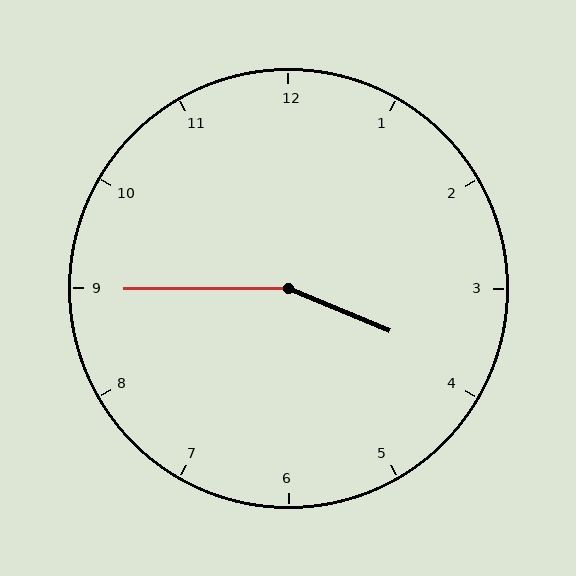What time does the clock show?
3:45.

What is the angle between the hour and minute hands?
Approximately 158 degrees.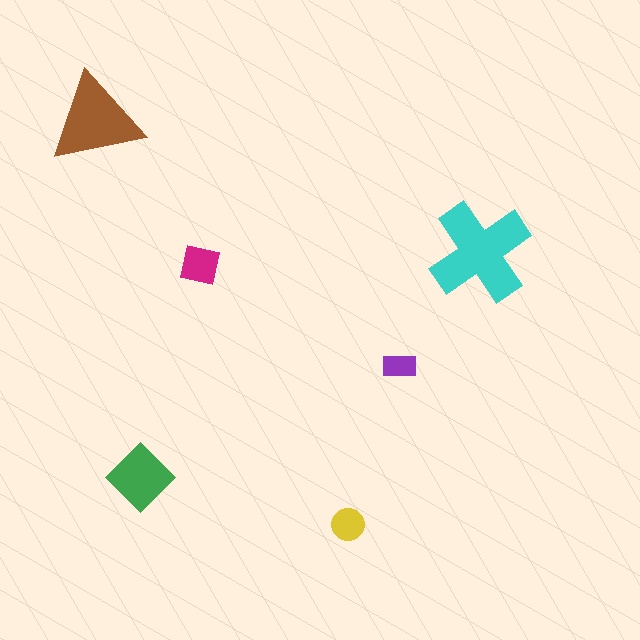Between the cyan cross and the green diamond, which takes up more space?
The cyan cross.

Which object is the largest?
The cyan cross.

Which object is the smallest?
The purple rectangle.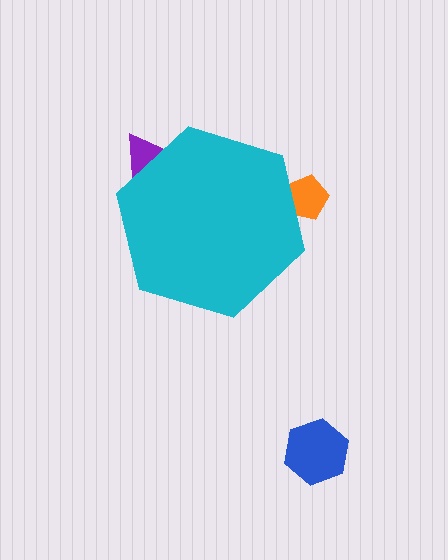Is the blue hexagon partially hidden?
No, the blue hexagon is fully visible.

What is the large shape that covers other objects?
A cyan hexagon.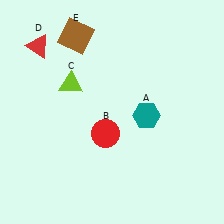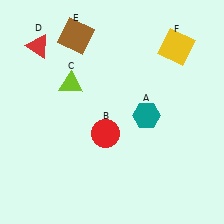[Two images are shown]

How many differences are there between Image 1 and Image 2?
There is 1 difference between the two images.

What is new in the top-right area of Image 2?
A yellow square (F) was added in the top-right area of Image 2.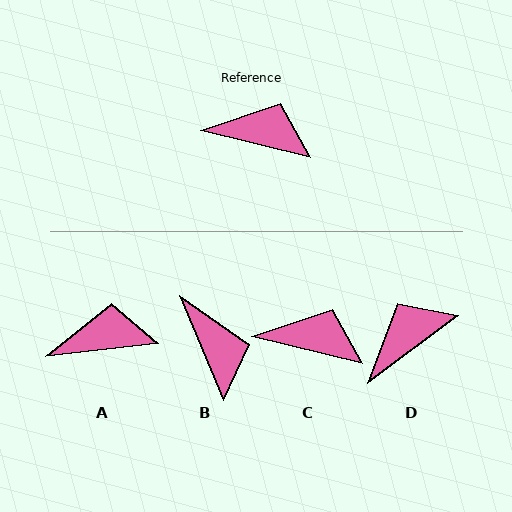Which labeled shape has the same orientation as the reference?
C.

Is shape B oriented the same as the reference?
No, it is off by about 53 degrees.